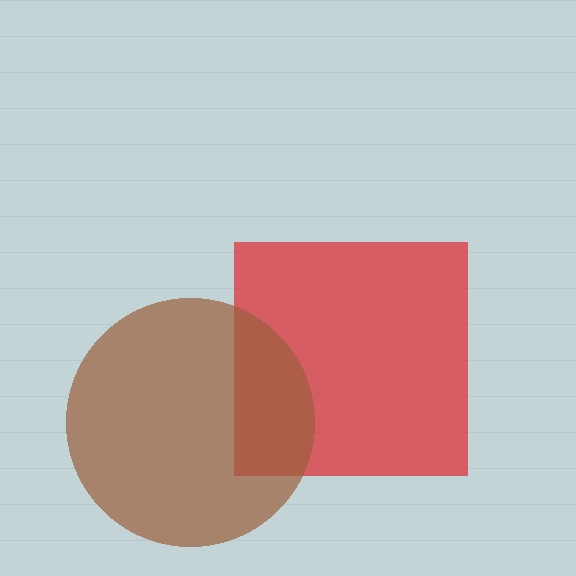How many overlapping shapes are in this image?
There are 2 overlapping shapes in the image.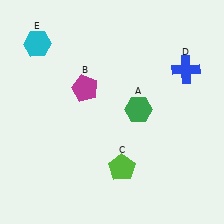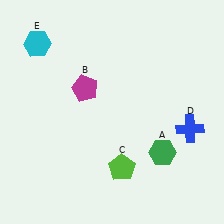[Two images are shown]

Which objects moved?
The objects that moved are: the green hexagon (A), the blue cross (D).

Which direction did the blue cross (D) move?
The blue cross (D) moved down.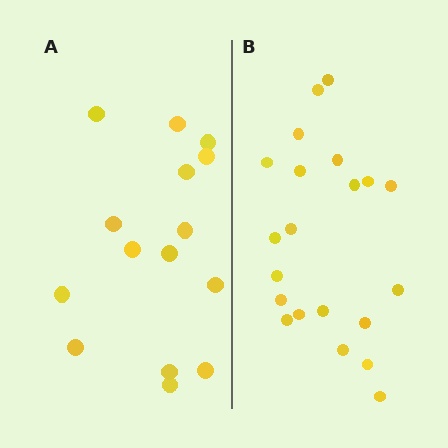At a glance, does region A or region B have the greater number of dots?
Region B (the right region) has more dots.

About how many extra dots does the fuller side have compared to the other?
Region B has about 6 more dots than region A.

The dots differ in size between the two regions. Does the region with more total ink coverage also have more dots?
No. Region A has more total ink coverage because its dots are larger, but region B actually contains more individual dots. Total area can be misleading — the number of items is what matters here.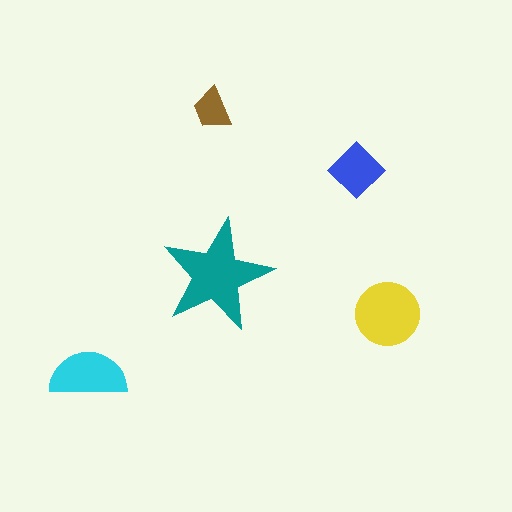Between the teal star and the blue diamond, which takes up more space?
The teal star.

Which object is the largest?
The teal star.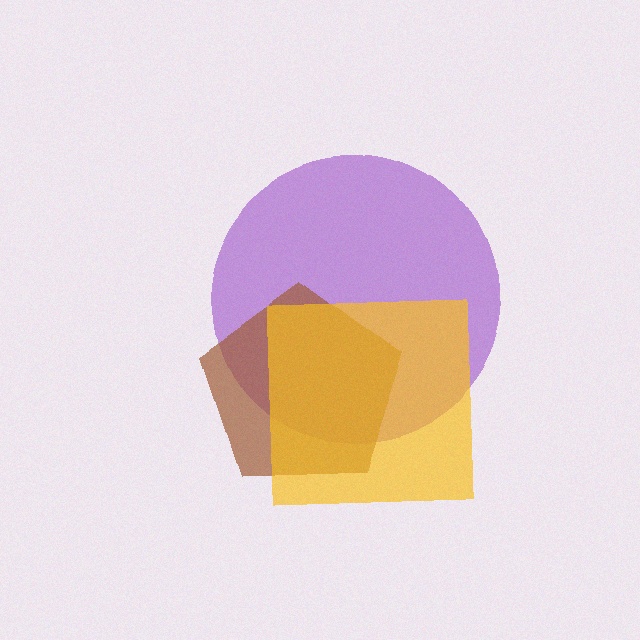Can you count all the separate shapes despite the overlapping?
Yes, there are 3 separate shapes.